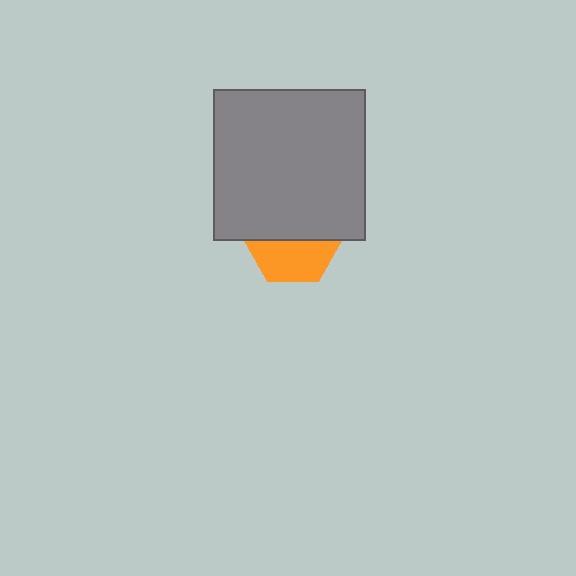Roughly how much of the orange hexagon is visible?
A small part of it is visible (roughly 44%).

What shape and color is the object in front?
The object in front is a gray square.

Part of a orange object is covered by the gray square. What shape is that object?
It is a hexagon.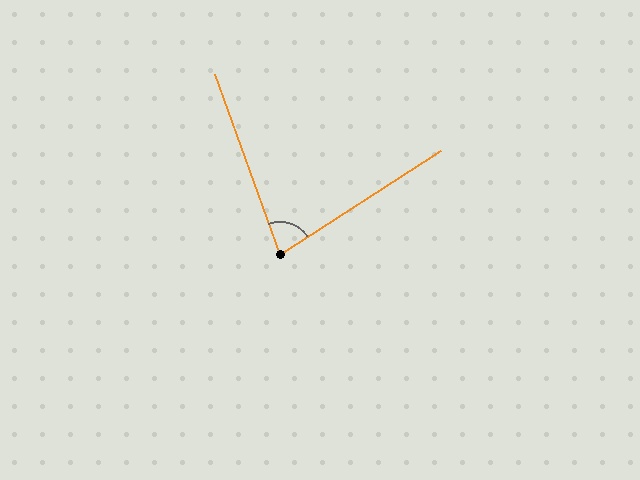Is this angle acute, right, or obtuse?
It is acute.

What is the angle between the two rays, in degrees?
Approximately 77 degrees.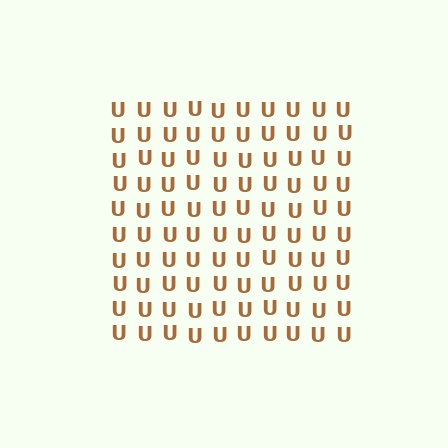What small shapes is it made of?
It is made of small letter U's.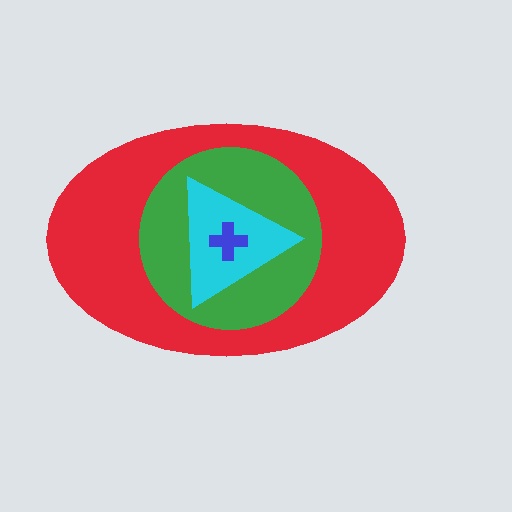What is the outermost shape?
The red ellipse.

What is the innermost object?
The blue cross.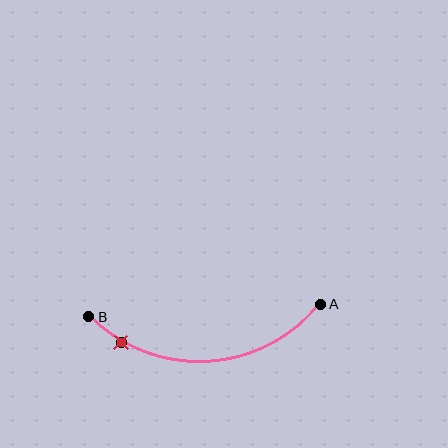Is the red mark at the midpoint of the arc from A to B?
No. The red mark lies on the arc but is closer to endpoint B. The arc midpoint would be at the point on the curve equidistant along the arc from both A and B.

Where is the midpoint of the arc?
The arc midpoint is the point on the curve farthest from the straight line joining A and B. It sits below that line.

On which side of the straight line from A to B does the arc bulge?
The arc bulges below the straight line connecting A and B.